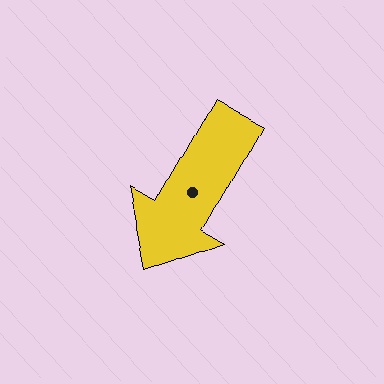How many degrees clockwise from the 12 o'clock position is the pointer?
Approximately 210 degrees.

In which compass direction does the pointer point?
Southwest.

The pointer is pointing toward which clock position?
Roughly 7 o'clock.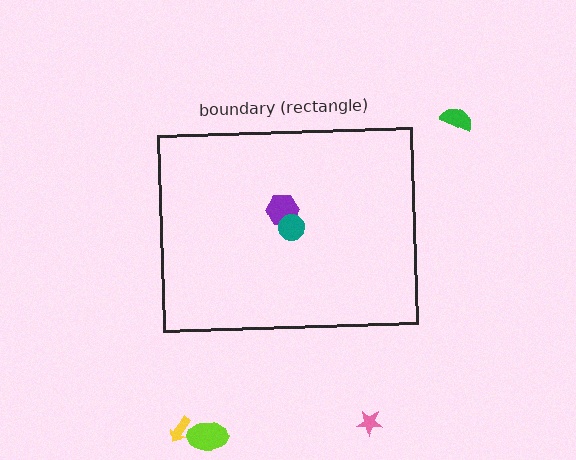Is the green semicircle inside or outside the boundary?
Outside.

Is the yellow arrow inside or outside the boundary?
Outside.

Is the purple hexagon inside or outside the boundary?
Inside.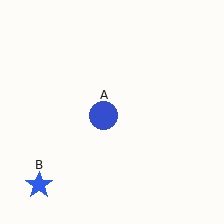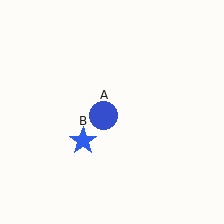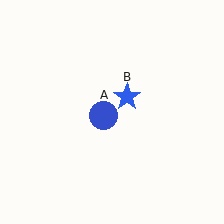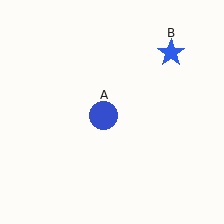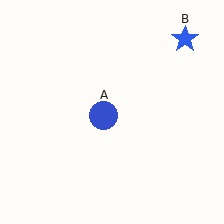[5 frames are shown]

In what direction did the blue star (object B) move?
The blue star (object B) moved up and to the right.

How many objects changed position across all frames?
1 object changed position: blue star (object B).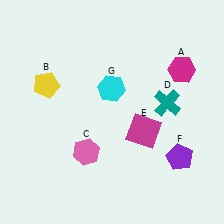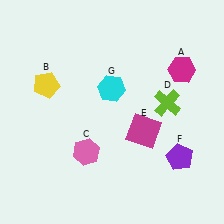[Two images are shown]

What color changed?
The cross (D) changed from teal in Image 1 to lime in Image 2.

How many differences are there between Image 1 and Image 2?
There is 1 difference between the two images.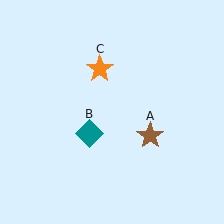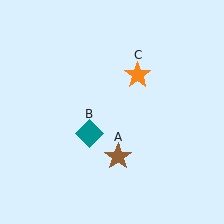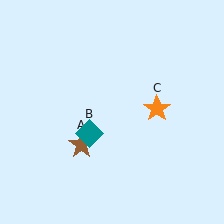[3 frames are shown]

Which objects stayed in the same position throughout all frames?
Teal diamond (object B) remained stationary.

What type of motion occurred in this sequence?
The brown star (object A), orange star (object C) rotated clockwise around the center of the scene.